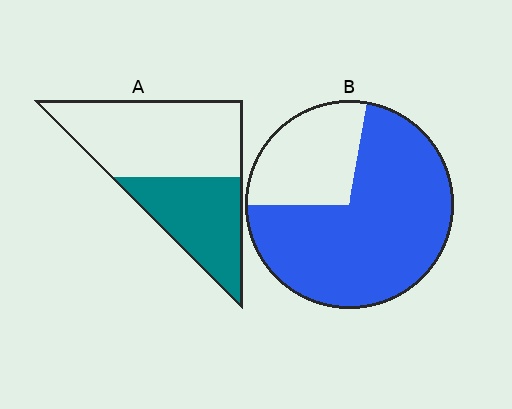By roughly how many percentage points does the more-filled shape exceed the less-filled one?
By roughly 30 percentage points (B over A).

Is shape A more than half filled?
No.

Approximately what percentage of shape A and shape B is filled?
A is approximately 40% and B is approximately 70%.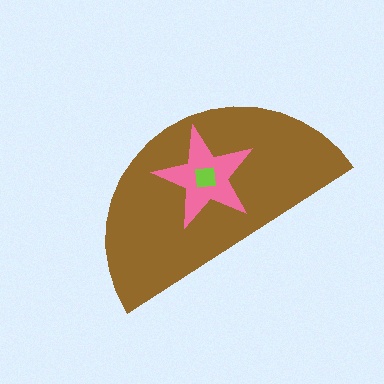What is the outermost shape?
The brown semicircle.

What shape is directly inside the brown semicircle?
The pink star.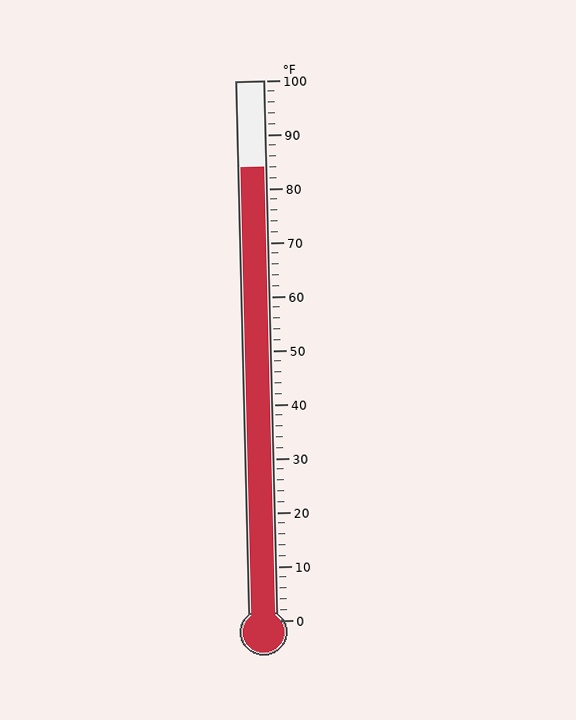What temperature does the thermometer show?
The thermometer shows approximately 84°F.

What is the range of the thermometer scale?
The thermometer scale ranges from 0°F to 100°F.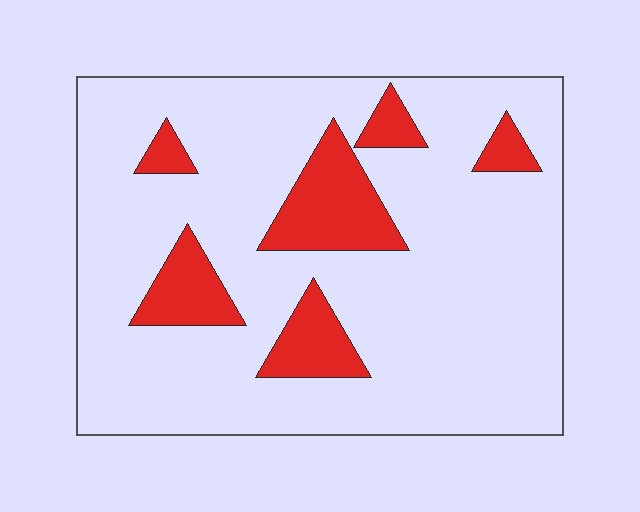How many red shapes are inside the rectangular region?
6.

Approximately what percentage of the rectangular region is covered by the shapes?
Approximately 15%.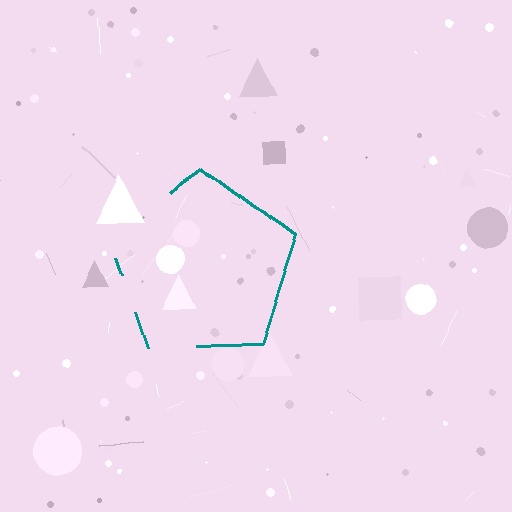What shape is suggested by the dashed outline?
The dashed outline suggests a pentagon.